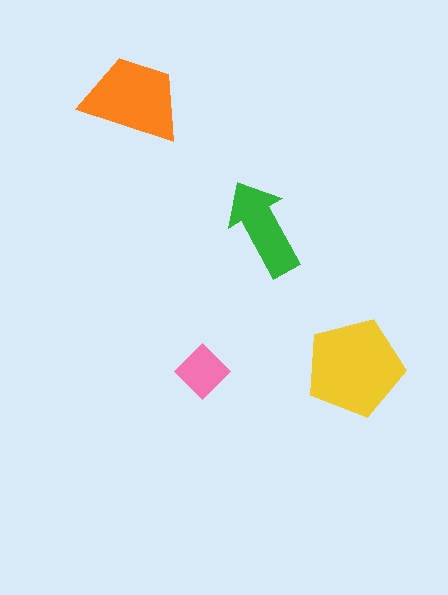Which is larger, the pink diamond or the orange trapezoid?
The orange trapezoid.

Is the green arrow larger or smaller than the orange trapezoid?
Smaller.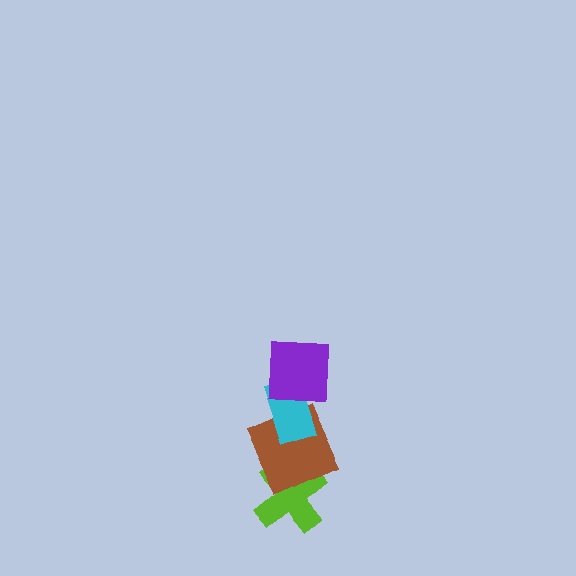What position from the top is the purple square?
The purple square is 1st from the top.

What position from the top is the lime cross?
The lime cross is 4th from the top.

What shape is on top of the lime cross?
The brown square is on top of the lime cross.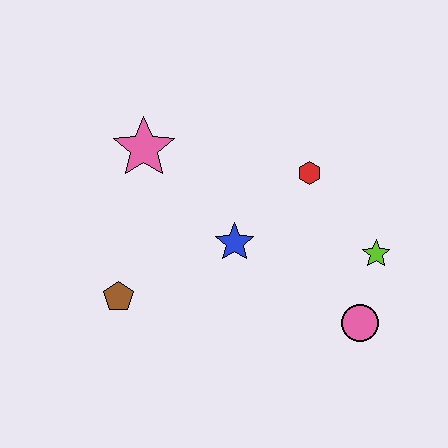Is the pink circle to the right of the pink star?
Yes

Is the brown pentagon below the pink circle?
No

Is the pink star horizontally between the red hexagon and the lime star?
No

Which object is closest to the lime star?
The pink circle is closest to the lime star.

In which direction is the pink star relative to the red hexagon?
The pink star is to the left of the red hexagon.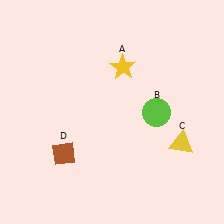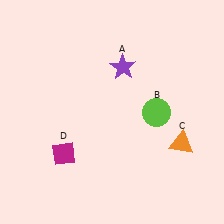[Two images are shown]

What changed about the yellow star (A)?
In Image 1, A is yellow. In Image 2, it changed to purple.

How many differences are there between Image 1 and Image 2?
There are 3 differences between the two images.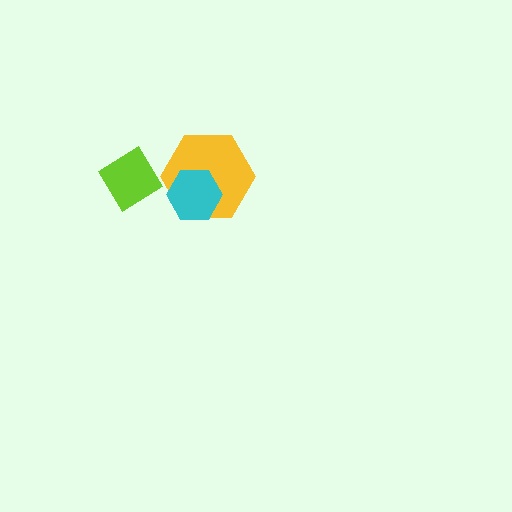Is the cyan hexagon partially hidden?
No, no other shape covers it.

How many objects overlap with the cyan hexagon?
1 object overlaps with the cyan hexagon.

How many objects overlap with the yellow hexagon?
1 object overlaps with the yellow hexagon.